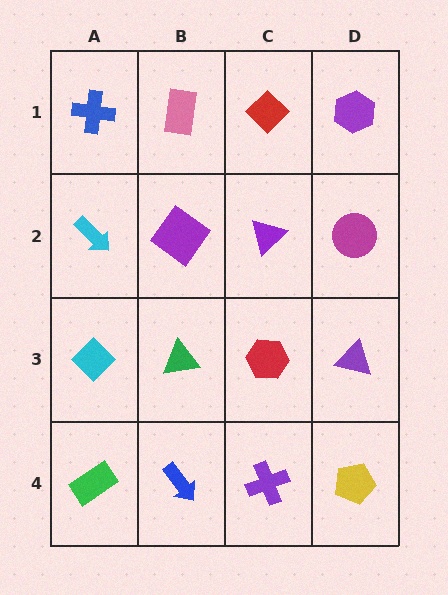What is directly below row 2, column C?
A red hexagon.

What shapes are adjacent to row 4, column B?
A green triangle (row 3, column B), a green rectangle (row 4, column A), a purple cross (row 4, column C).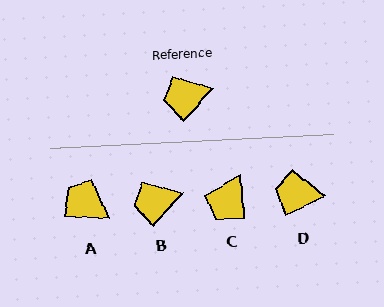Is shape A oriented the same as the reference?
No, it is off by about 51 degrees.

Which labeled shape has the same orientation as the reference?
B.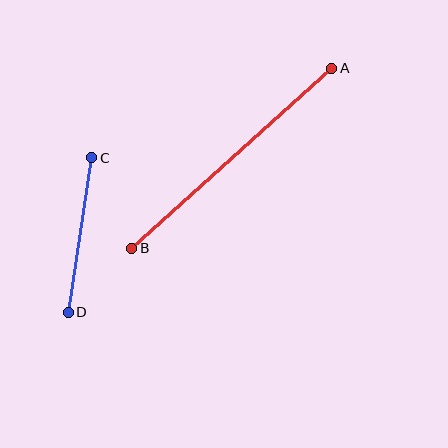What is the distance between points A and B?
The distance is approximately 269 pixels.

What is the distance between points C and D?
The distance is approximately 156 pixels.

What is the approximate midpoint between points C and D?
The midpoint is at approximately (80, 235) pixels.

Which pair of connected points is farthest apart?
Points A and B are farthest apart.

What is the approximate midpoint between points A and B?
The midpoint is at approximately (232, 158) pixels.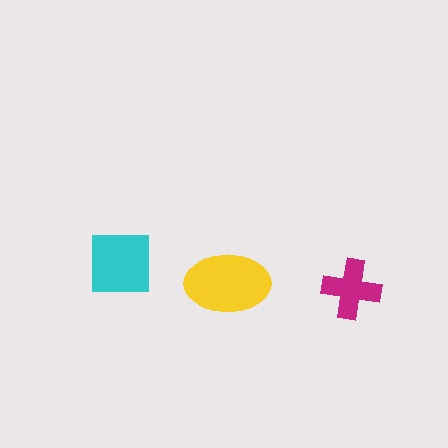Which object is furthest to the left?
The cyan square is leftmost.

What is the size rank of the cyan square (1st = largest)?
2nd.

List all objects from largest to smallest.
The yellow ellipse, the cyan square, the magenta cross.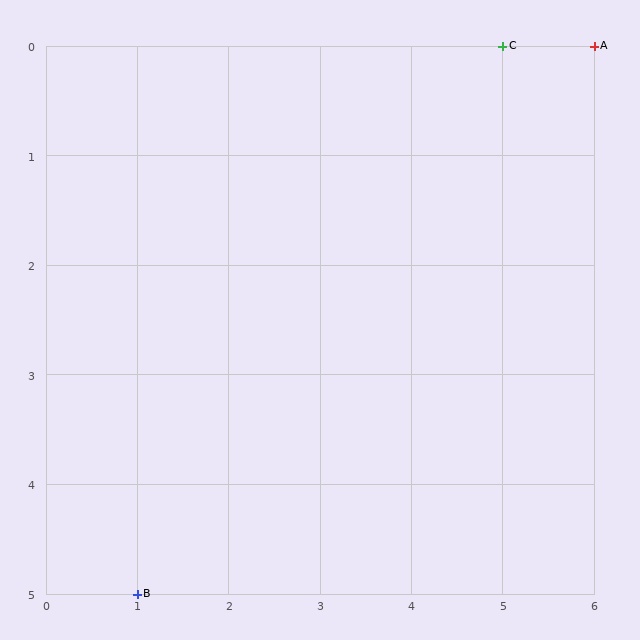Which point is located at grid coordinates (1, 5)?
Point B is at (1, 5).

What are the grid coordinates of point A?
Point A is at grid coordinates (6, 0).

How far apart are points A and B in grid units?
Points A and B are 5 columns and 5 rows apart (about 7.1 grid units diagonally).